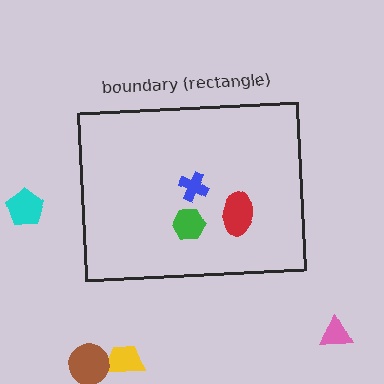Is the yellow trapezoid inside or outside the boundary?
Outside.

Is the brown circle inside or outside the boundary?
Outside.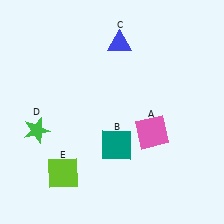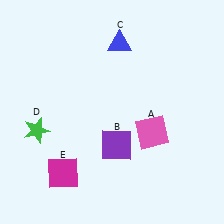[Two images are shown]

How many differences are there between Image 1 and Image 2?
There are 2 differences between the two images.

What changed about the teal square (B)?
In Image 1, B is teal. In Image 2, it changed to purple.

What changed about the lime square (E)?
In Image 1, E is lime. In Image 2, it changed to magenta.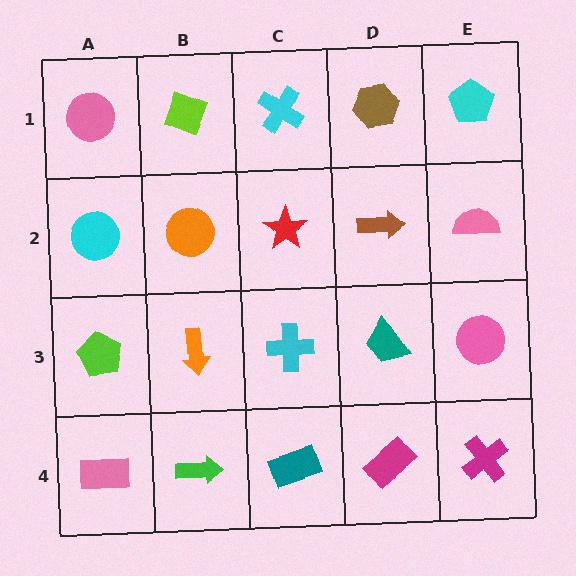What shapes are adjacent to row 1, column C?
A red star (row 2, column C), a lime diamond (row 1, column B), a brown hexagon (row 1, column D).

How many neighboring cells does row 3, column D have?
4.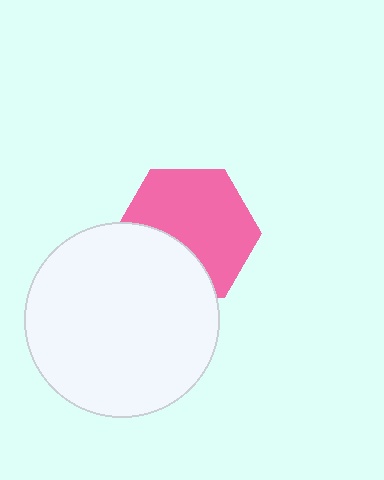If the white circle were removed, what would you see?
You would see the complete pink hexagon.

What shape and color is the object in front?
The object in front is a white circle.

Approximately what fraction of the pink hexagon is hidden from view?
Roughly 34% of the pink hexagon is hidden behind the white circle.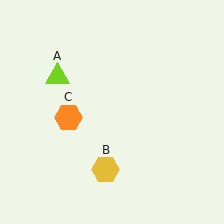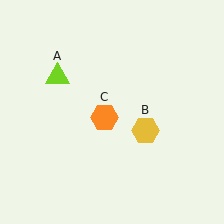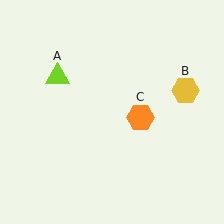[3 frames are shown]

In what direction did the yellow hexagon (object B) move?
The yellow hexagon (object B) moved up and to the right.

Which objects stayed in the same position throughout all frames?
Lime triangle (object A) remained stationary.